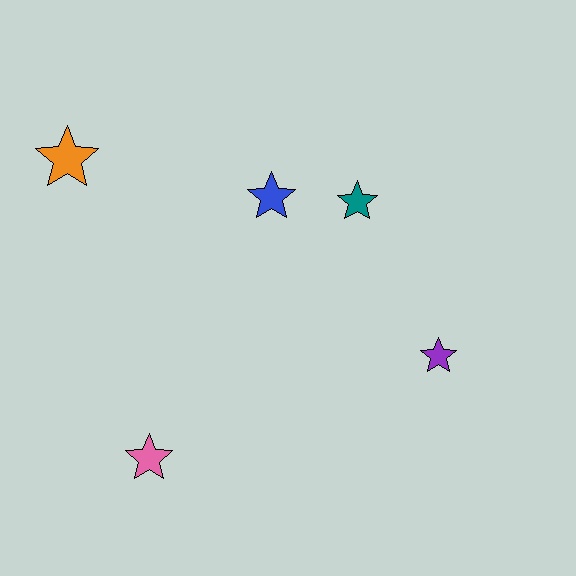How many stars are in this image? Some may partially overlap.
There are 5 stars.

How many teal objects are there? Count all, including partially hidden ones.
There is 1 teal object.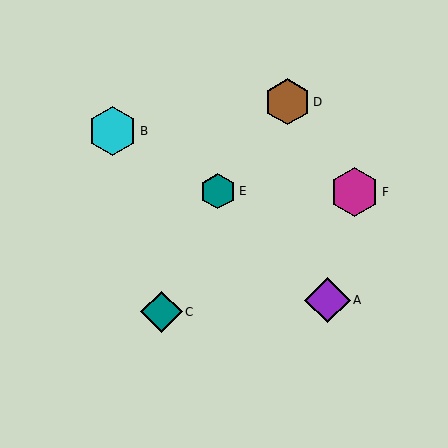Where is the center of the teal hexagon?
The center of the teal hexagon is at (218, 191).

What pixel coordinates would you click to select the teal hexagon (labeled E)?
Click at (218, 191) to select the teal hexagon E.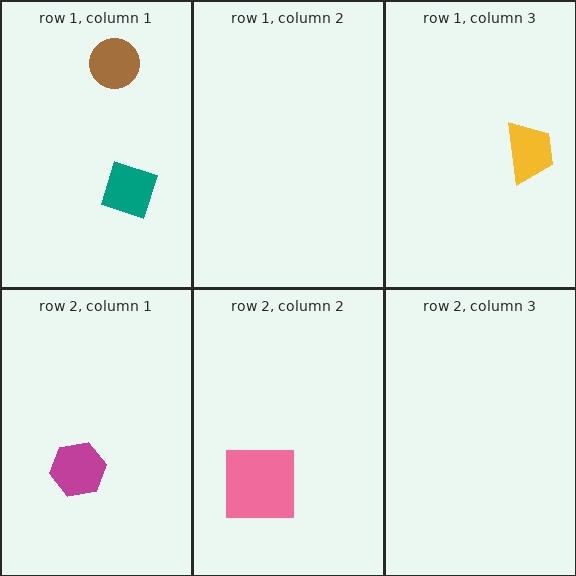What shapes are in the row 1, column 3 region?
The yellow trapezoid.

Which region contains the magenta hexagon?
The row 2, column 1 region.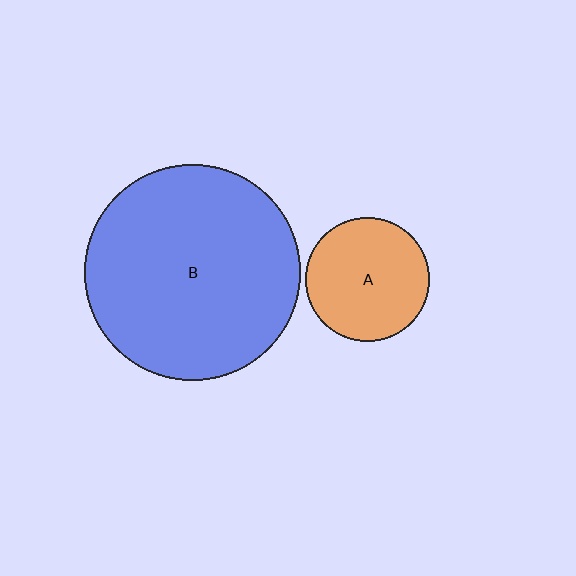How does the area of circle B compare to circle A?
Approximately 3.1 times.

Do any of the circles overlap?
No, none of the circles overlap.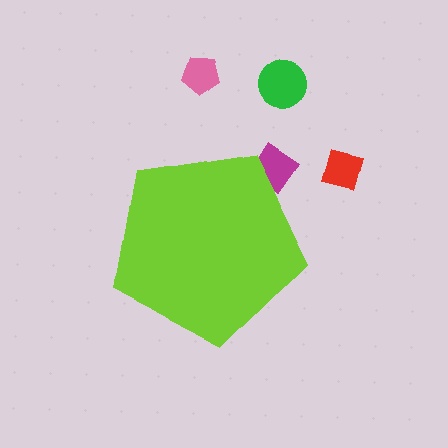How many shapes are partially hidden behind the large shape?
1 shape is partially hidden.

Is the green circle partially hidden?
No, the green circle is fully visible.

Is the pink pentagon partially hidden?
No, the pink pentagon is fully visible.